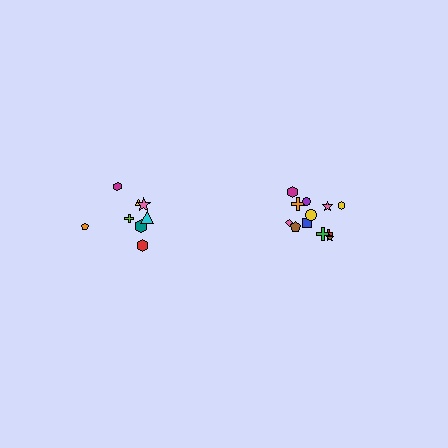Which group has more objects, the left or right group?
The right group.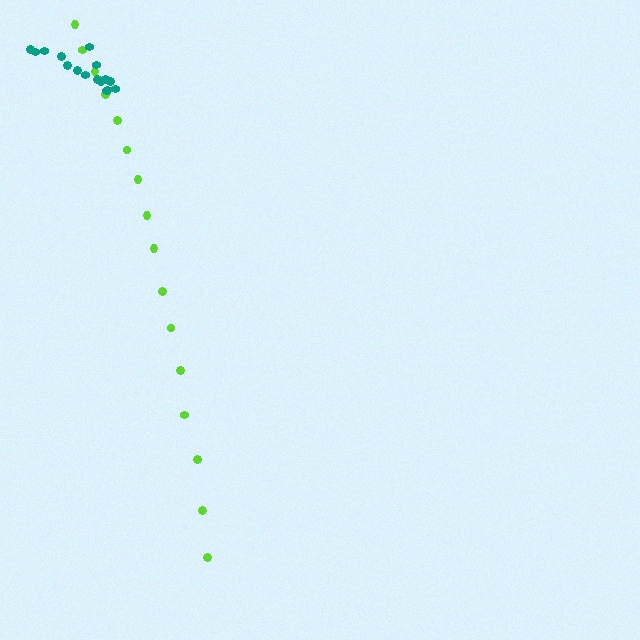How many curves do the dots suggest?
There are 2 distinct paths.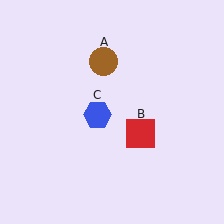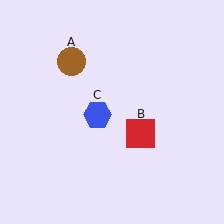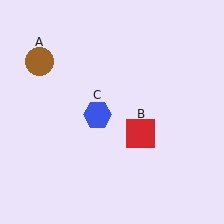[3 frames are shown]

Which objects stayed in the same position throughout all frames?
Red square (object B) and blue hexagon (object C) remained stationary.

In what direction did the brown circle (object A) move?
The brown circle (object A) moved left.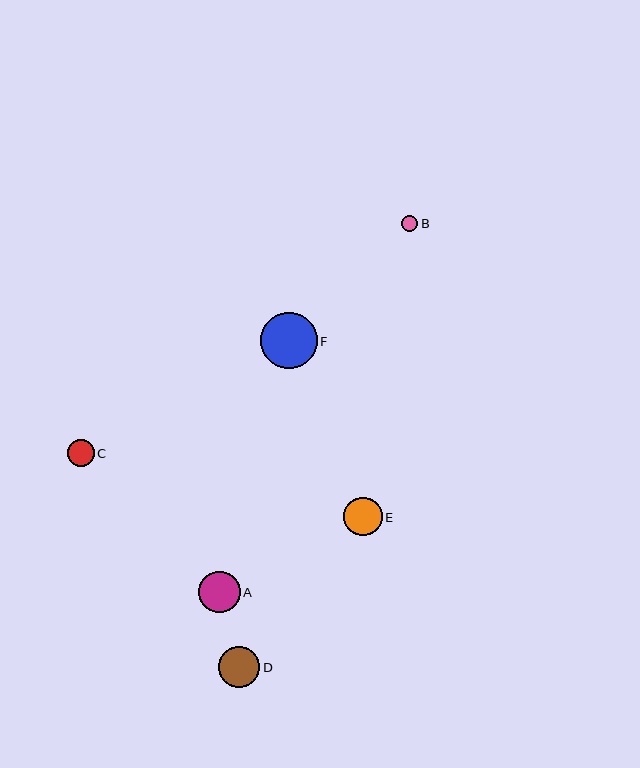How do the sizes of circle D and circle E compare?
Circle D and circle E are approximately the same size.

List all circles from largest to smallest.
From largest to smallest: F, A, D, E, C, B.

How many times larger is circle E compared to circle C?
Circle E is approximately 1.4 times the size of circle C.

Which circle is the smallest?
Circle B is the smallest with a size of approximately 16 pixels.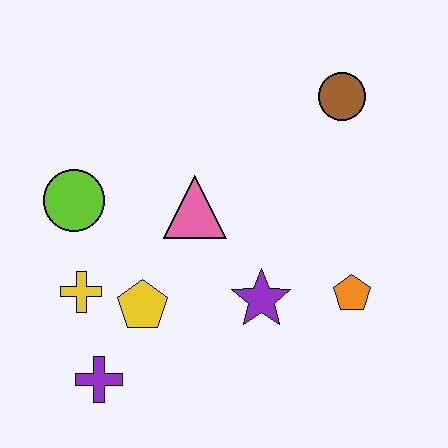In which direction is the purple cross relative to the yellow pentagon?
The purple cross is below the yellow pentagon.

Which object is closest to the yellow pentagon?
The yellow cross is closest to the yellow pentagon.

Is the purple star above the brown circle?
No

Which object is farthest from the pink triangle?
The purple cross is farthest from the pink triangle.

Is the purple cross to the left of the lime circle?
No